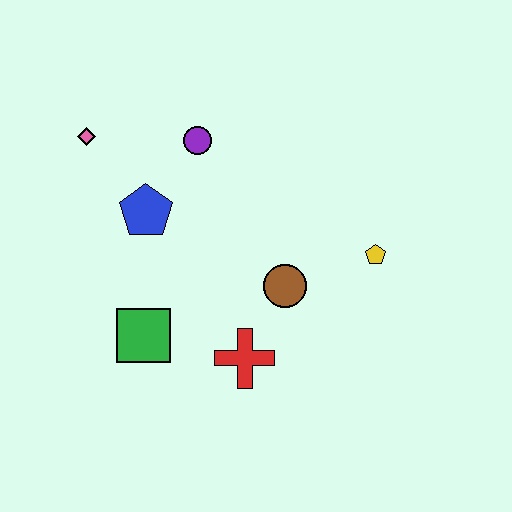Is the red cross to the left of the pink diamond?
No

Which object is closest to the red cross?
The brown circle is closest to the red cross.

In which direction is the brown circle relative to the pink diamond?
The brown circle is to the right of the pink diamond.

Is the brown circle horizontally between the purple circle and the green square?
No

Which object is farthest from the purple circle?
The red cross is farthest from the purple circle.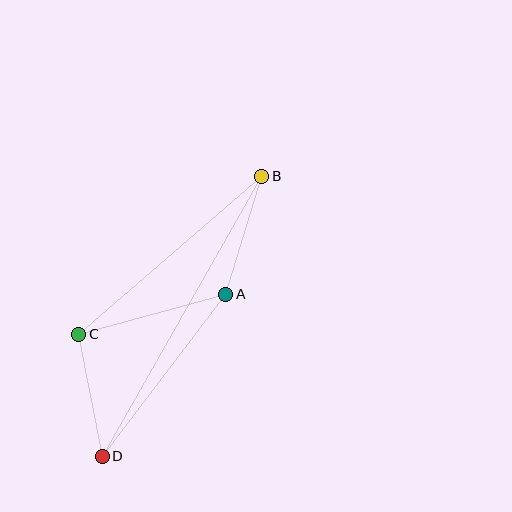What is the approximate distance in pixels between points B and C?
The distance between B and C is approximately 242 pixels.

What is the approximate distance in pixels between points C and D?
The distance between C and D is approximately 124 pixels.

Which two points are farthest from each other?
Points B and D are farthest from each other.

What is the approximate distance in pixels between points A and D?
The distance between A and D is approximately 203 pixels.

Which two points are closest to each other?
Points A and B are closest to each other.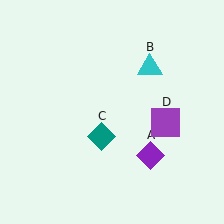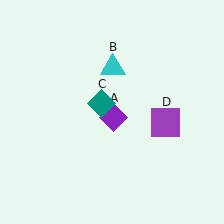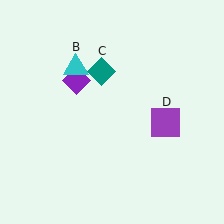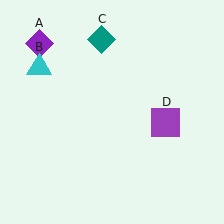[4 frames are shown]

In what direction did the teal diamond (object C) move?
The teal diamond (object C) moved up.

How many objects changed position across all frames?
3 objects changed position: purple diamond (object A), cyan triangle (object B), teal diamond (object C).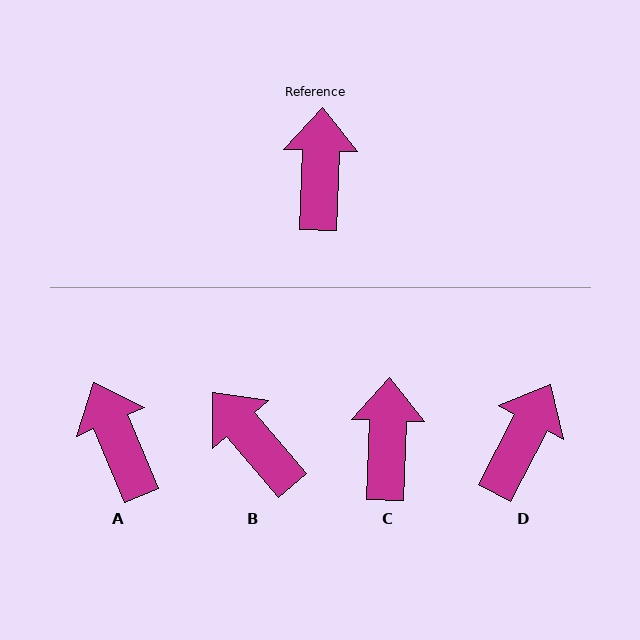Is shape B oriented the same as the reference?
No, it is off by about 43 degrees.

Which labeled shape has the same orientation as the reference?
C.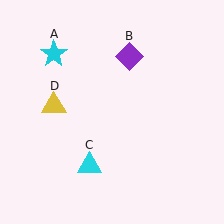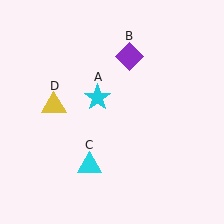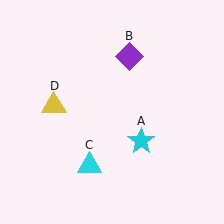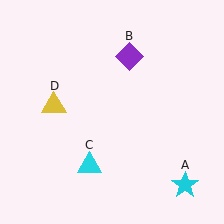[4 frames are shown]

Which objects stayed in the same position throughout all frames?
Purple diamond (object B) and cyan triangle (object C) and yellow triangle (object D) remained stationary.